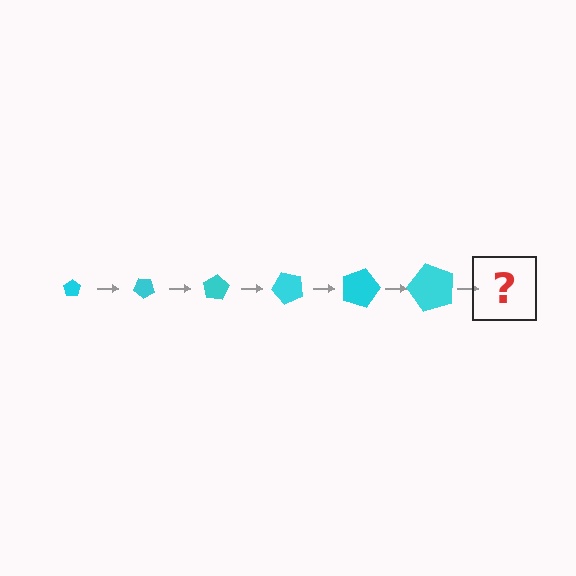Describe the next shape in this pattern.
It should be a pentagon, larger than the previous one and rotated 240 degrees from the start.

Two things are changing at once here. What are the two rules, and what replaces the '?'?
The two rules are that the pentagon grows larger each step and it rotates 40 degrees each step. The '?' should be a pentagon, larger than the previous one and rotated 240 degrees from the start.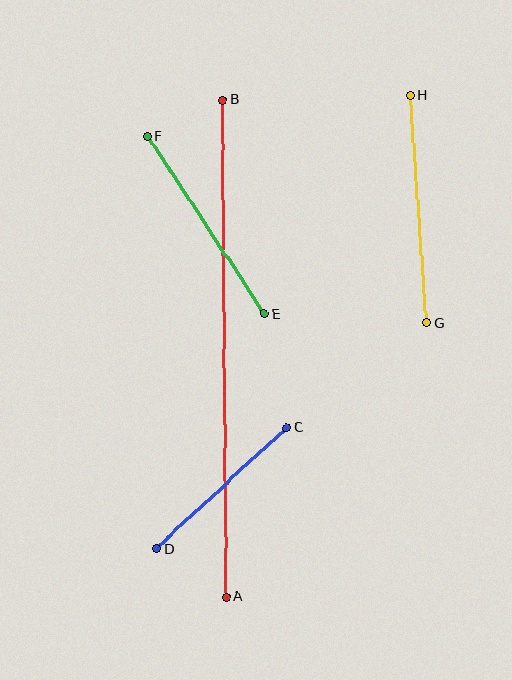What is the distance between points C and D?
The distance is approximately 177 pixels.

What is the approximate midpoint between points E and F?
The midpoint is at approximately (206, 225) pixels.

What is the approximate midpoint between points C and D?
The midpoint is at approximately (221, 488) pixels.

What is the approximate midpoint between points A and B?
The midpoint is at approximately (224, 348) pixels.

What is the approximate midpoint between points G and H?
The midpoint is at approximately (418, 209) pixels.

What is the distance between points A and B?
The distance is approximately 497 pixels.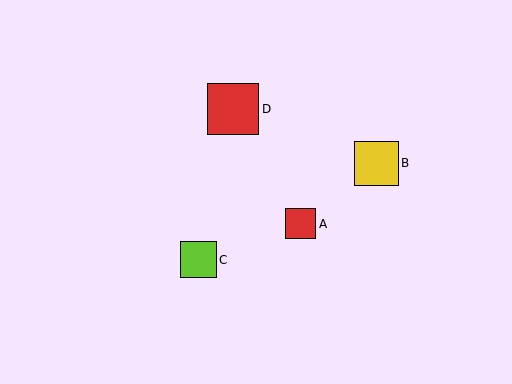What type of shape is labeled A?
Shape A is a red square.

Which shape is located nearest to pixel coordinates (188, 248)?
The lime square (labeled C) at (198, 260) is nearest to that location.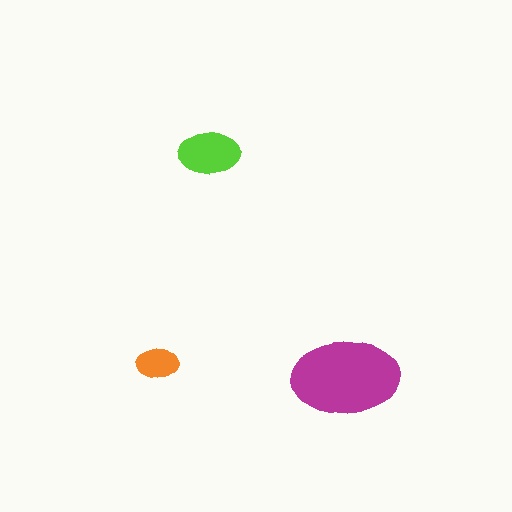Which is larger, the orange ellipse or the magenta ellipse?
The magenta one.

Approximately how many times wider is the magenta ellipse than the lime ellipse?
About 2 times wider.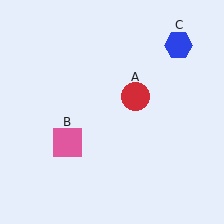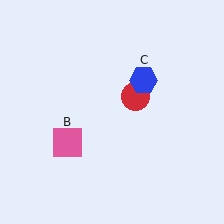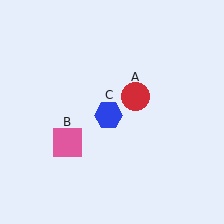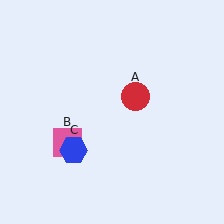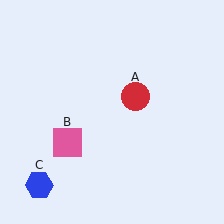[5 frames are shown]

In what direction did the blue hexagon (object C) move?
The blue hexagon (object C) moved down and to the left.